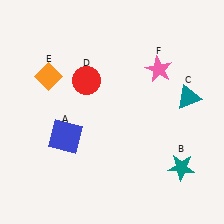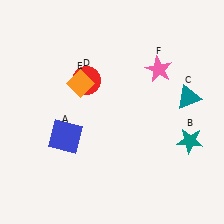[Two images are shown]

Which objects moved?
The objects that moved are: the teal star (B), the orange diamond (E).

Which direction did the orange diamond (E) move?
The orange diamond (E) moved right.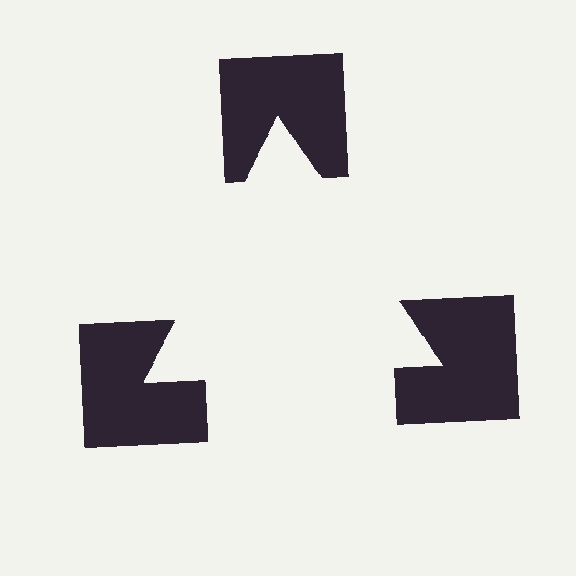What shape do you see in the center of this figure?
An illusory triangle — its edges are inferred from the aligned wedge cuts in the notched squares, not physically drawn.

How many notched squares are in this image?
There are 3 — one at each vertex of the illusory triangle.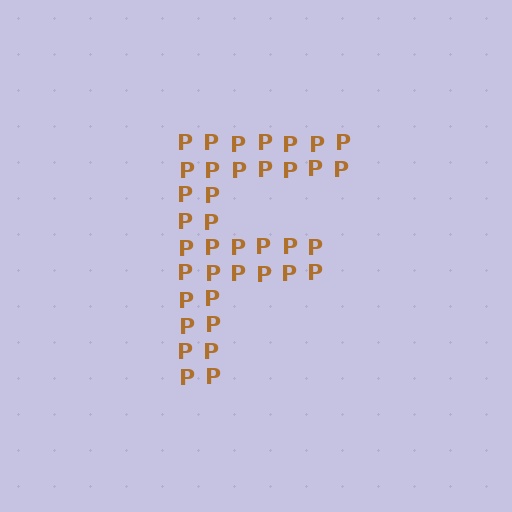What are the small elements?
The small elements are letter P's.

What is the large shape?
The large shape is the letter F.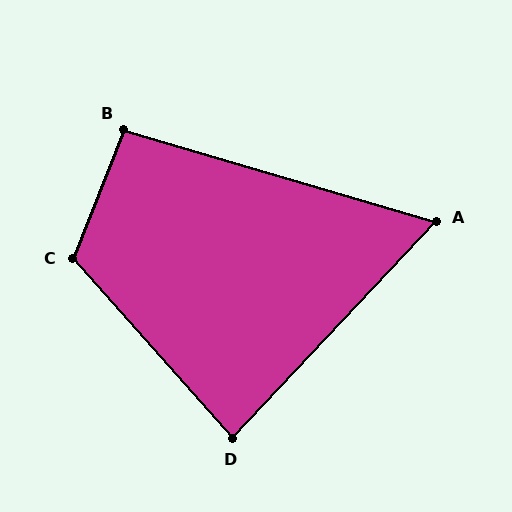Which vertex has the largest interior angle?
C, at approximately 117 degrees.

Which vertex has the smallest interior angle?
A, at approximately 63 degrees.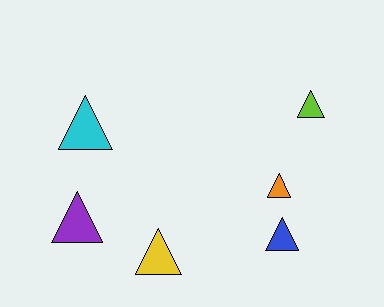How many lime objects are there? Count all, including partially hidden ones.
There is 1 lime object.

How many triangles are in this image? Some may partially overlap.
There are 6 triangles.